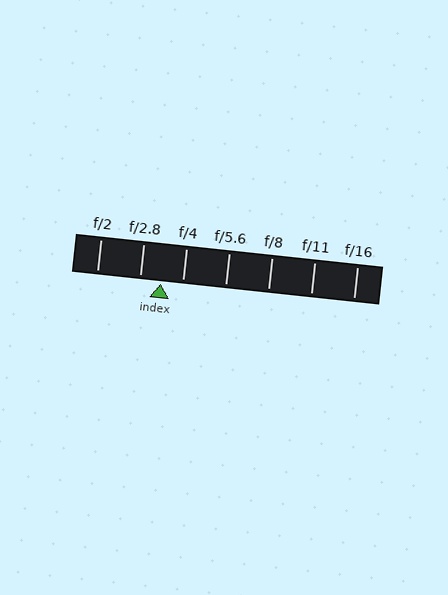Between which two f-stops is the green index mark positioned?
The index mark is between f/2.8 and f/4.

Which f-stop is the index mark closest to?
The index mark is closest to f/2.8.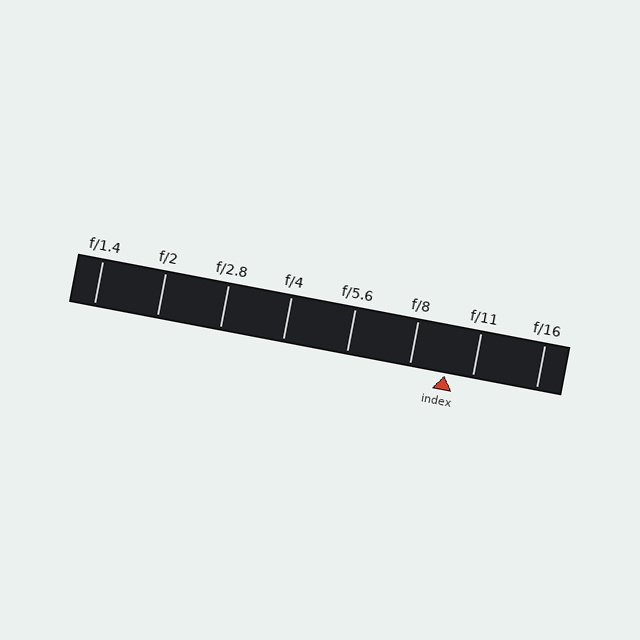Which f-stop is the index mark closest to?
The index mark is closest to f/11.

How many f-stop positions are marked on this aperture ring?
There are 8 f-stop positions marked.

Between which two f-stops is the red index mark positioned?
The index mark is between f/8 and f/11.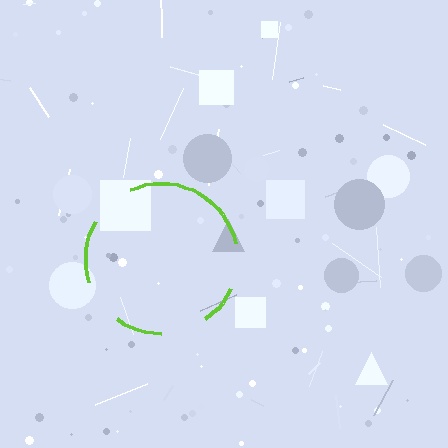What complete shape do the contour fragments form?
The contour fragments form a circle.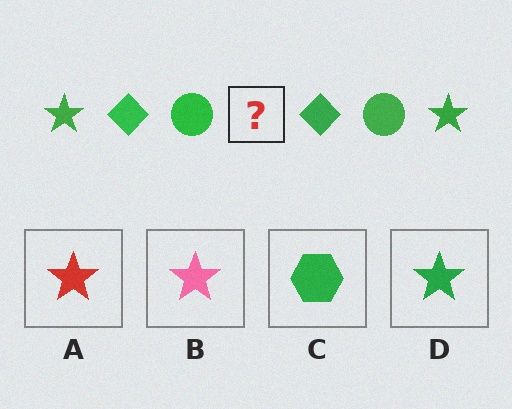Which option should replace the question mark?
Option D.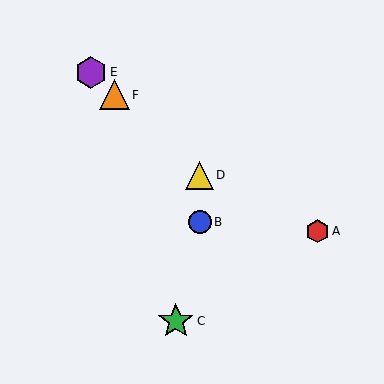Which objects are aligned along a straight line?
Objects D, E, F are aligned along a straight line.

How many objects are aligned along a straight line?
3 objects (D, E, F) are aligned along a straight line.